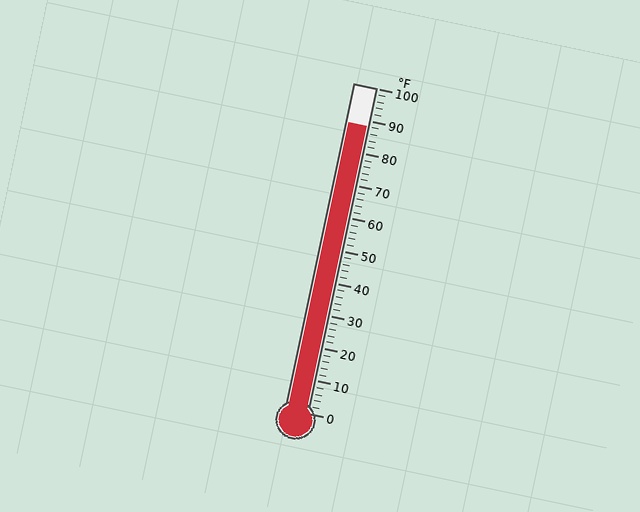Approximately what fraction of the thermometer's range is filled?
The thermometer is filled to approximately 90% of its range.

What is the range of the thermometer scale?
The thermometer scale ranges from 0°F to 100°F.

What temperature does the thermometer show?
The thermometer shows approximately 88°F.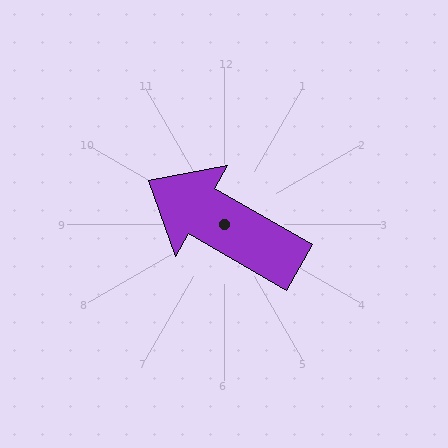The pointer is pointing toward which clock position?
Roughly 10 o'clock.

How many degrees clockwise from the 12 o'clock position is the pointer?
Approximately 300 degrees.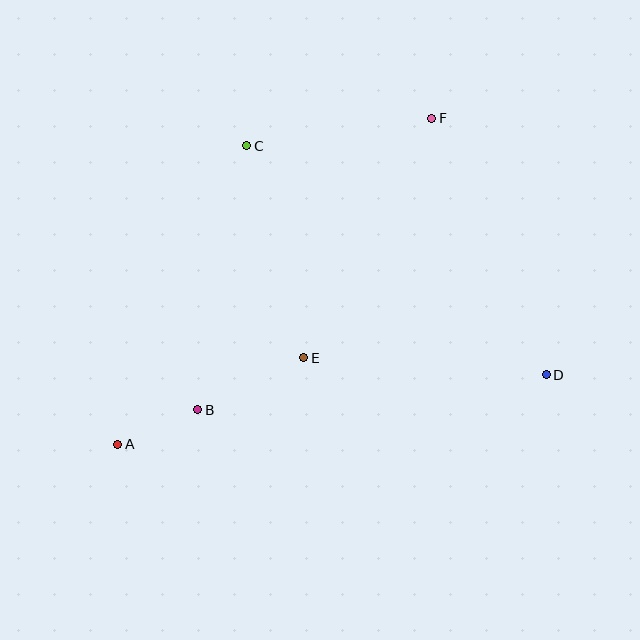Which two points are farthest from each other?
Points A and F are farthest from each other.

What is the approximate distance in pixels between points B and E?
The distance between B and E is approximately 118 pixels.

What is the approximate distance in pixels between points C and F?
The distance between C and F is approximately 187 pixels.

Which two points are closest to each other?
Points A and B are closest to each other.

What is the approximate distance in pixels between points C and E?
The distance between C and E is approximately 220 pixels.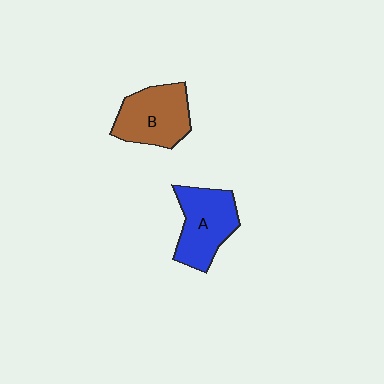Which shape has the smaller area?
Shape B (brown).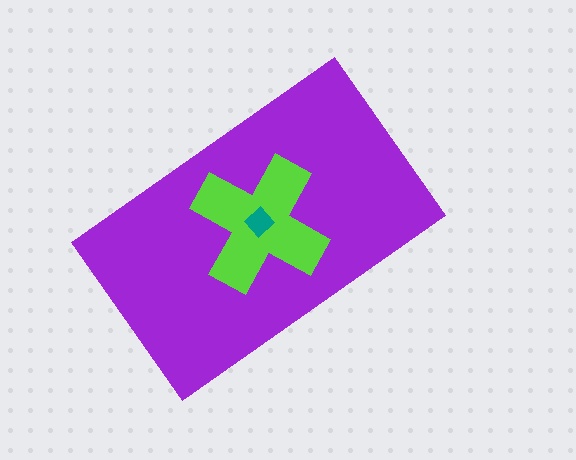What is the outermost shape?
The purple rectangle.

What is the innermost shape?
The teal diamond.